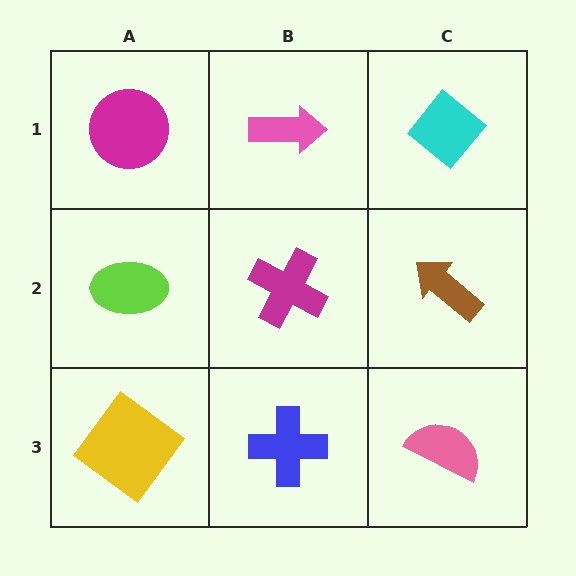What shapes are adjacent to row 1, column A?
A lime ellipse (row 2, column A), a pink arrow (row 1, column B).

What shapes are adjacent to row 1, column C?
A brown arrow (row 2, column C), a pink arrow (row 1, column B).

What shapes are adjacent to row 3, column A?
A lime ellipse (row 2, column A), a blue cross (row 3, column B).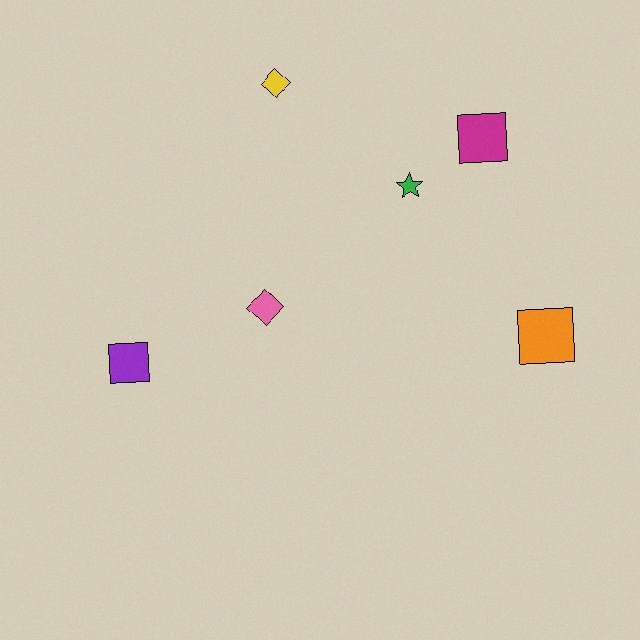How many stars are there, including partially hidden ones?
There is 1 star.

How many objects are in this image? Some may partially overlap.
There are 6 objects.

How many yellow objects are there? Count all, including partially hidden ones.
There is 1 yellow object.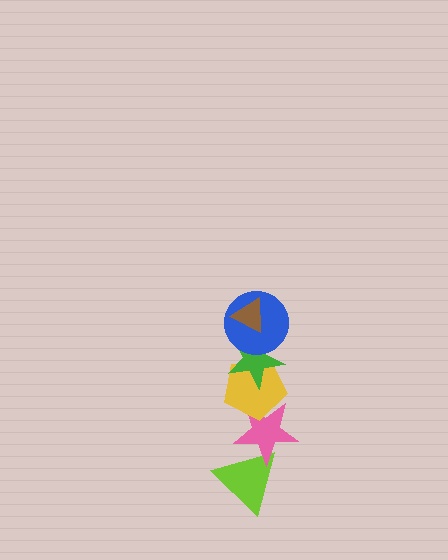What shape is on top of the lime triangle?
The pink star is on top of the lime triangle.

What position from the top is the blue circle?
The blue circle is 2nd from the top.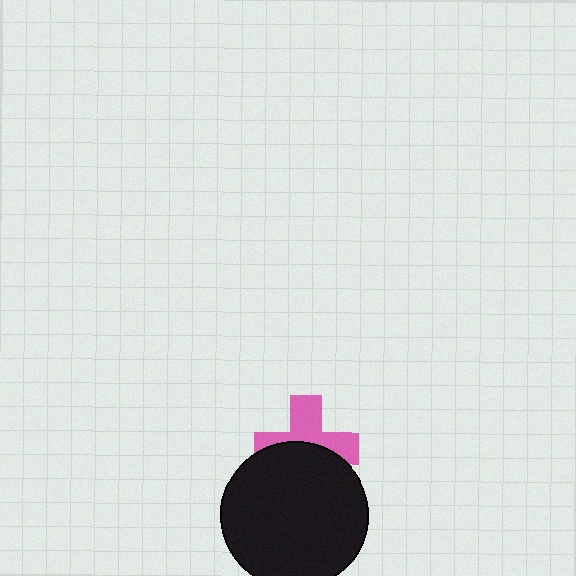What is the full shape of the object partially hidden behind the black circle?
The partially hidden object is a pink cross.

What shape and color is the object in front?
The object in front is a black circle.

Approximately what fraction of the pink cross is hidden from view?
Roughly 49% of the pink cross is hidden behind the black circle.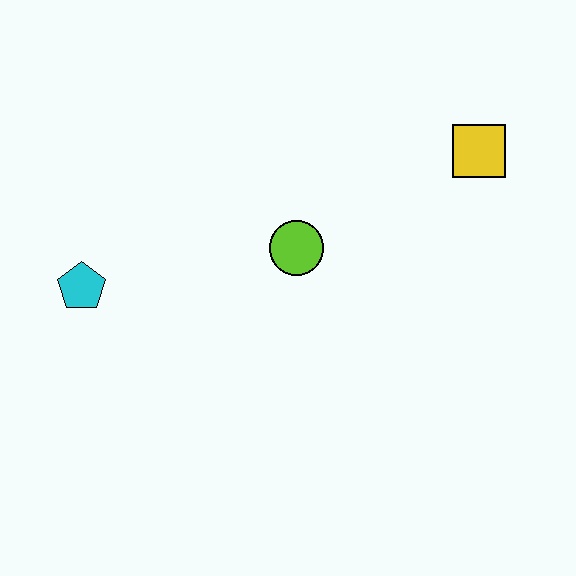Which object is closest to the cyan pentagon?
The lime circle is closest to the cyan pentagon.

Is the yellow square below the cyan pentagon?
No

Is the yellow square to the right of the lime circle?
Yes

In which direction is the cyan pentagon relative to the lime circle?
The cyan pentagon is to the left of the lime circle.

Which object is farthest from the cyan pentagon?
The yellow square is farthest from the cyan pentagon.